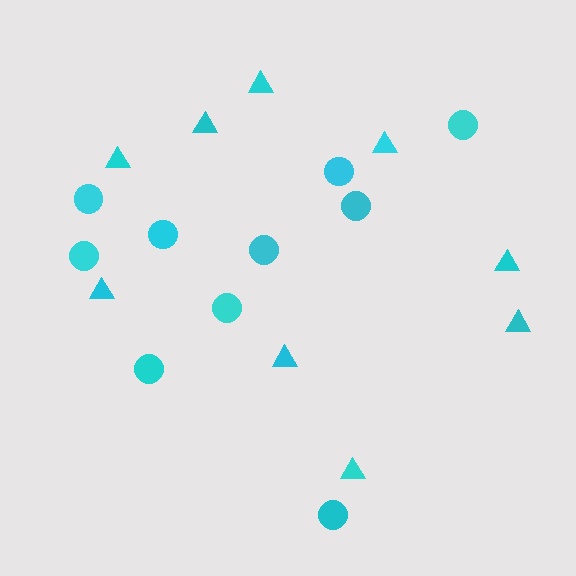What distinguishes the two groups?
There are 2 groups: one group of triangles (9) and one group of circles (10).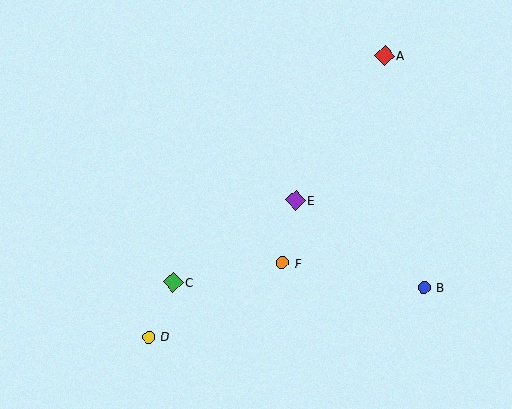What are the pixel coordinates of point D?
Point D is at (149, 337).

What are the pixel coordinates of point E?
Point E is at (295, 201).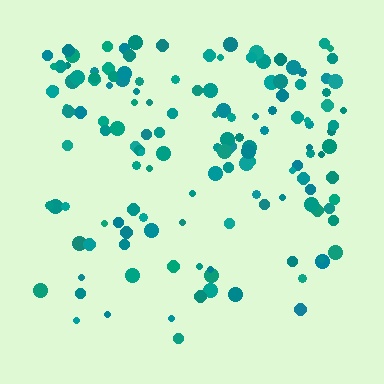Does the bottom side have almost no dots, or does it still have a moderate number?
Still a moderate number, just noticeably fewer than the top.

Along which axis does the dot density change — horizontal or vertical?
Vertical.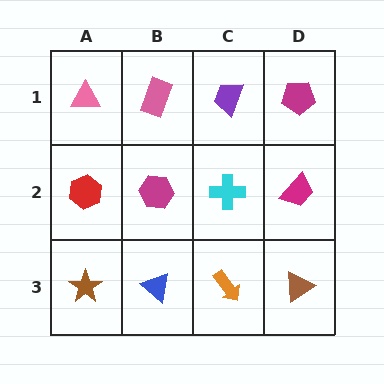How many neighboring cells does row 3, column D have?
2.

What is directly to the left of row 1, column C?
A pink rectangle.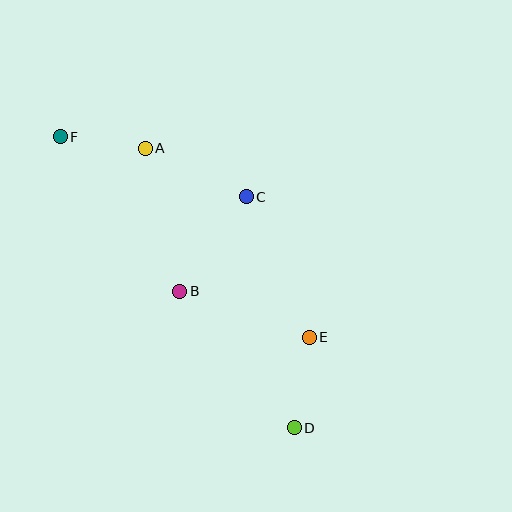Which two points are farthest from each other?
Points D and F are farthest from each other.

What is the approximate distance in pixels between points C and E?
The distance between C and E is approximately 154 pixels.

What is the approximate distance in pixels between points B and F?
The distance between B and F is approximately 195 pixels.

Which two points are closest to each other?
Points A and F are closest to each other.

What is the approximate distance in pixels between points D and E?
The distance between D and E is approximately 92 pixels.